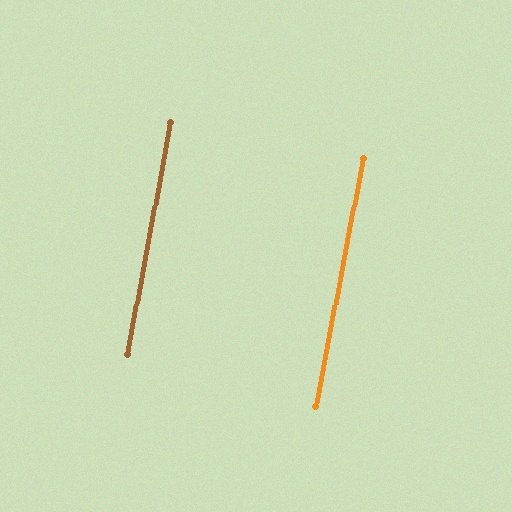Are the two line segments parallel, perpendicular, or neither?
Parallel — their directions differ by only 0.2°.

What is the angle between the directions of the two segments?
Approximately 0 degrees.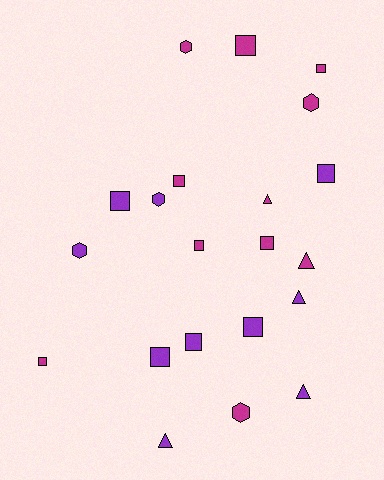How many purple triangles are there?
There are 3 purple triangles.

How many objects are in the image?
There are 21 objects.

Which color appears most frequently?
Magenta, with 11 objects.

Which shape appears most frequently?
Square, with 11 objects.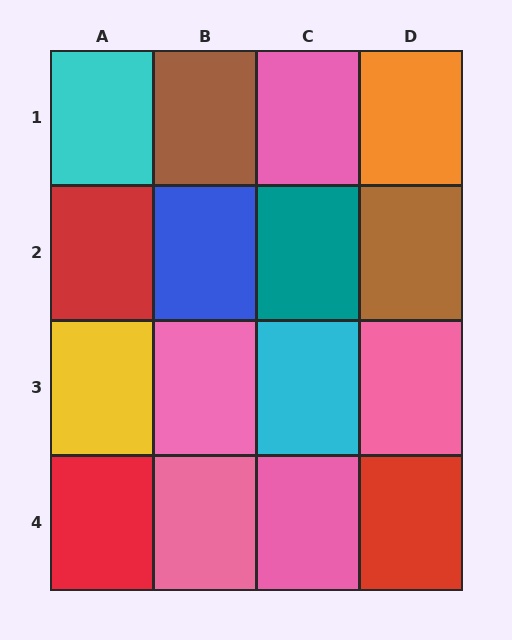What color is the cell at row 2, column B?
Blue.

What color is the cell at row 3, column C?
Cyan.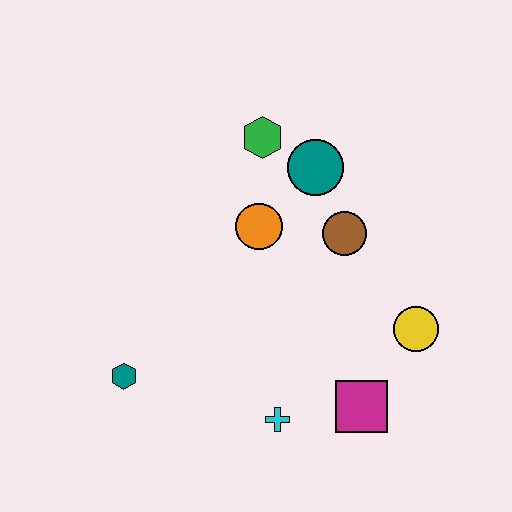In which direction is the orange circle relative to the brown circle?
The orange circle is to the left of the brown circle.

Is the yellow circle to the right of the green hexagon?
Yes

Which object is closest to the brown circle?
The teal circle is closest to the brown circle.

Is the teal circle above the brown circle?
Yes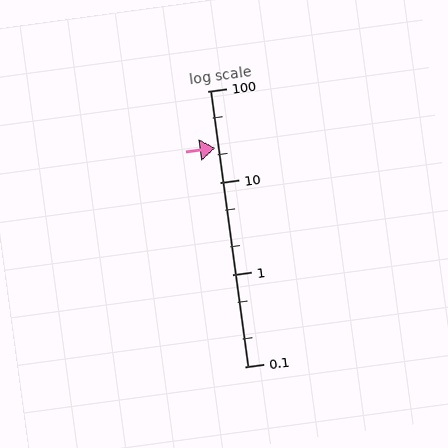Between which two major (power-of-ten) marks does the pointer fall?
The pointer is between 10 and 100.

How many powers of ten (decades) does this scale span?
The scale spans 3 decades, from 0.1 to 100.